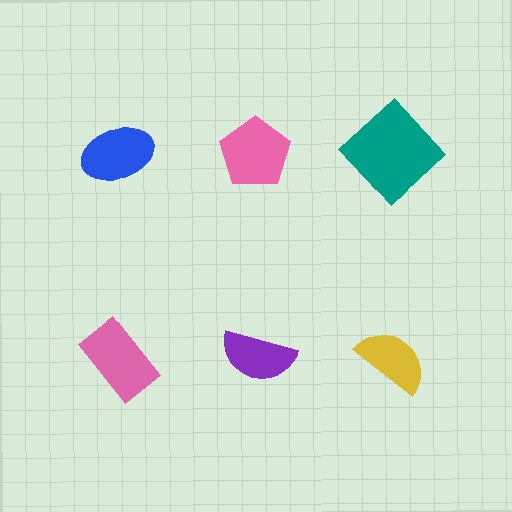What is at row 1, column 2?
A pink pentagon.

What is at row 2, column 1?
A pink rectangle.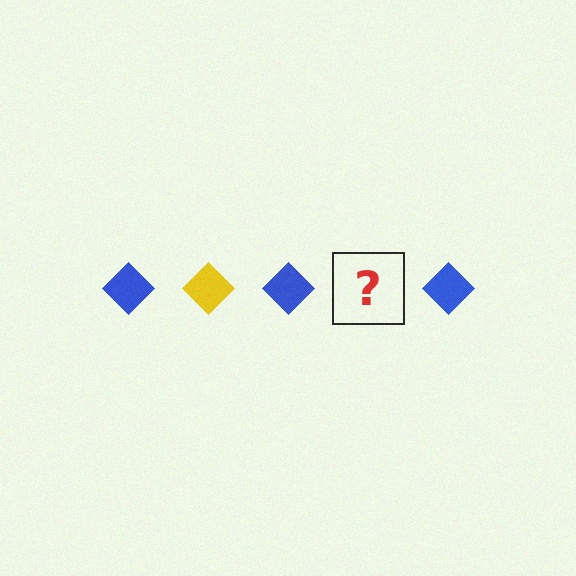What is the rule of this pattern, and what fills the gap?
The rule is that the pattern cycles through blue, yellow diamonds. The gap should be filled with a yellow diamond.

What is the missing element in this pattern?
The missing element is a yellow diamond.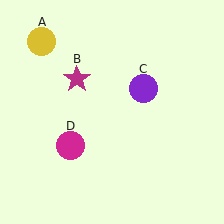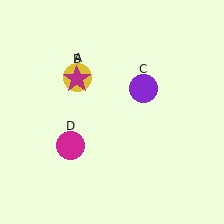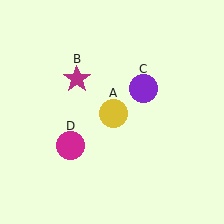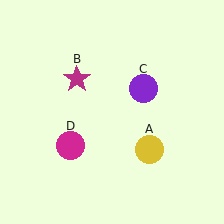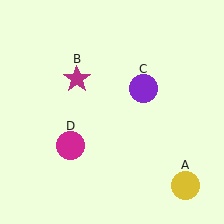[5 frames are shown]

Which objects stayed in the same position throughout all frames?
Magenta star (object B) and purple circle (object C) and magenta circle (object D) remained stationary.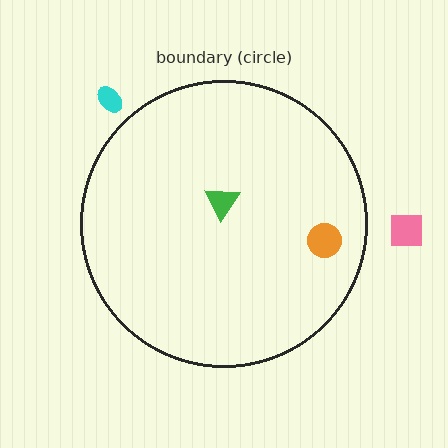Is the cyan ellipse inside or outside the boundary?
Outside.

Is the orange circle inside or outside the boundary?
Inside.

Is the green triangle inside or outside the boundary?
Inside.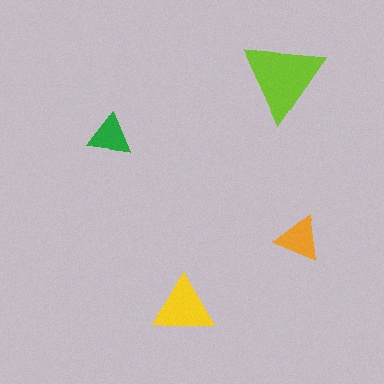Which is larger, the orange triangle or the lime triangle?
The lime one.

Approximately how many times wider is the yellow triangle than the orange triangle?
About 1.5 times wider.